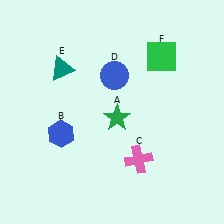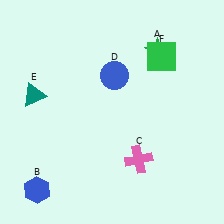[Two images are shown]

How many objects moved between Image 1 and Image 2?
3 objects moved between the two images.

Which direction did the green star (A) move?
The green star (A) moved up.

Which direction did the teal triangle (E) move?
The teal triangle (E) moved left.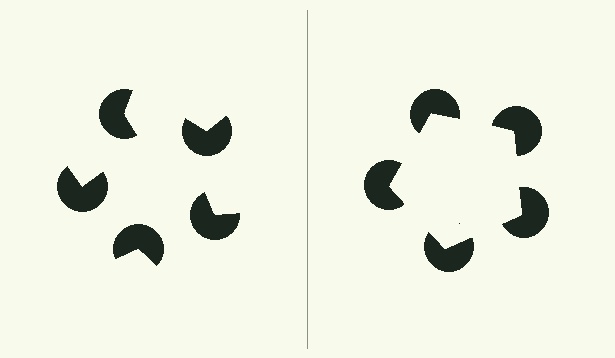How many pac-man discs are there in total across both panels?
10 — 5 on each side.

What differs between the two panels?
The pac-man discs are positioned identically on both sides; only the wedge orientations differ. On the right they align to a pentagon; on the left they are misaligned.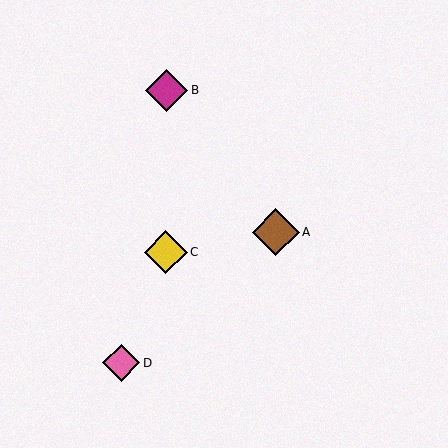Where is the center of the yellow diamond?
The center of the yellow diamond is at (166, 252).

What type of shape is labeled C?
Shape C is a yellow diamond.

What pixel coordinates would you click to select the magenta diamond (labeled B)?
Click at (167, 90) to select the magenta diamond B.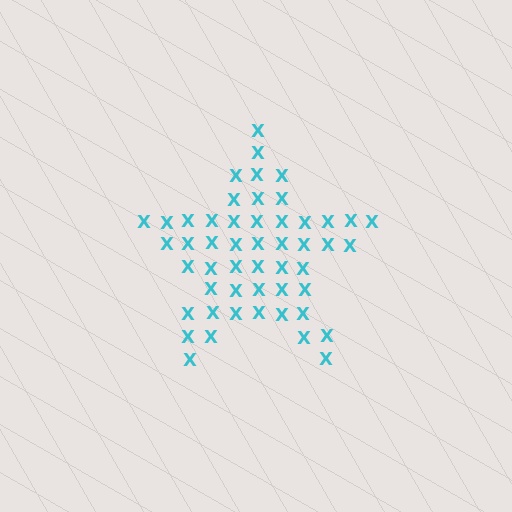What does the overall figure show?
The overall figure shows a star.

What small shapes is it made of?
It is made of small letter X's.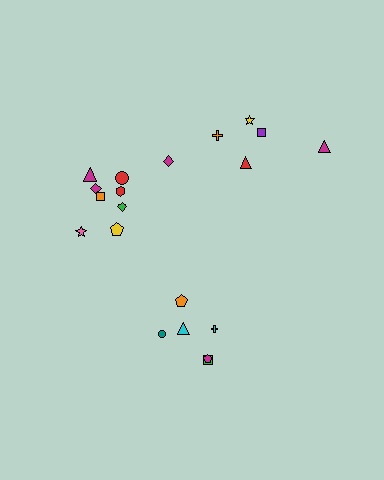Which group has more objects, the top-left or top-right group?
The top-left group.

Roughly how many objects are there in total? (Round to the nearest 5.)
Roughly 20 objects in total.